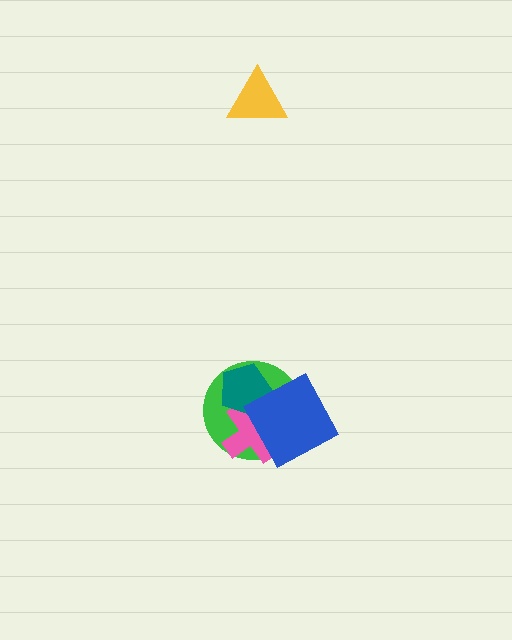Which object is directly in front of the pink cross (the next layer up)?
The teal pentagon is directly in front of the pink cross.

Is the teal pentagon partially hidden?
Yes, it is partially covered by another shape.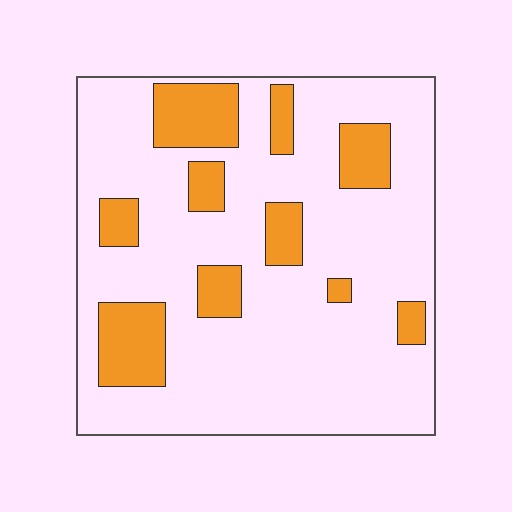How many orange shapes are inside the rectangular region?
10.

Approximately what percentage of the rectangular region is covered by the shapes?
Approximately 20%.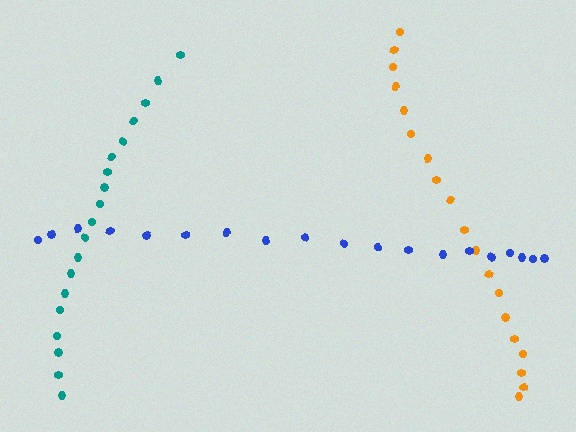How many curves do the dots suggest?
There are 3 distinct paths.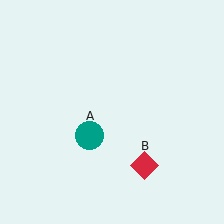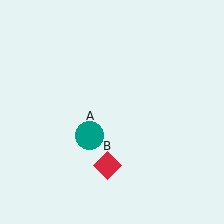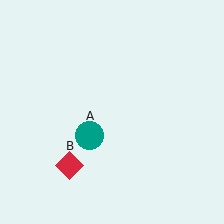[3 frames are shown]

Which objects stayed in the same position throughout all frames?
Teal circle (object A) remained stationary.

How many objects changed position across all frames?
1 object changed position: red diamond (object B).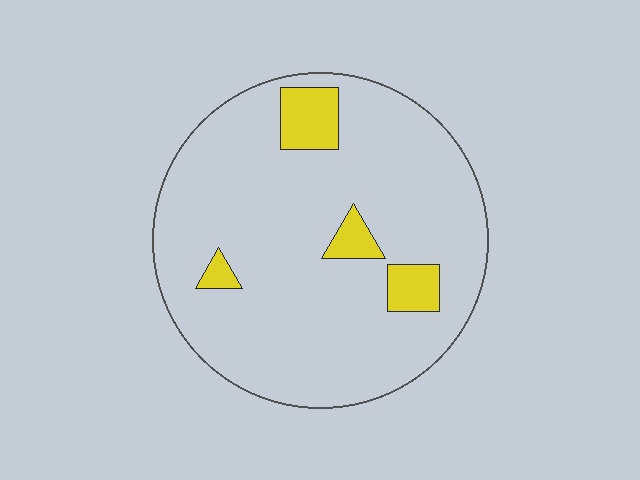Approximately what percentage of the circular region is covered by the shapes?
Approximately 10%.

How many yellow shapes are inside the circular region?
4.